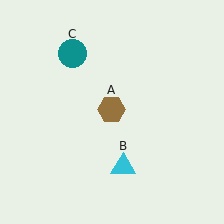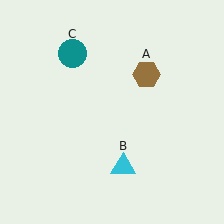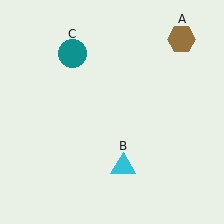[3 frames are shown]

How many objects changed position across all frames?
1 object changed position: brown hexagon (object A).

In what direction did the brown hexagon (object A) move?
The brown hexagon (object A) moved up and to the right.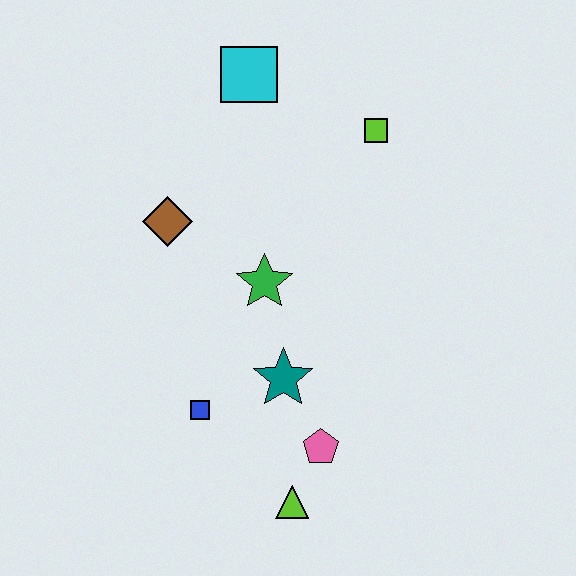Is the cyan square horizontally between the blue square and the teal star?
Yes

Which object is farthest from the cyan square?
The lime triangle is farthest from the cyan square.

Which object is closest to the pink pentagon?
The lime triangle is closest to the pink pentagon.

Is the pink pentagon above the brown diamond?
No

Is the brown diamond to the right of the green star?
No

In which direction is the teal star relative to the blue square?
The teal star is to the right of the blue square.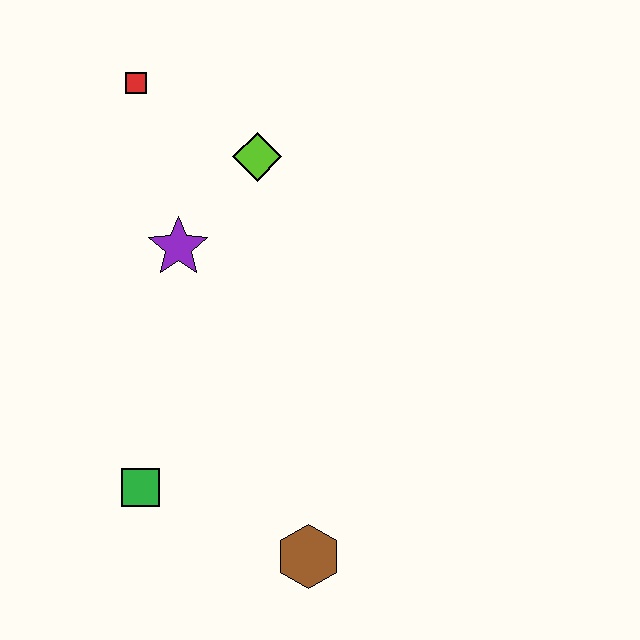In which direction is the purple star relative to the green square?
The purple star is above the green square.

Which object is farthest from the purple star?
The brown hexagon is farthest from the purple star.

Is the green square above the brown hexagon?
Yes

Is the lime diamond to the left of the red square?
No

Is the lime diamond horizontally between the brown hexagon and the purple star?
Yes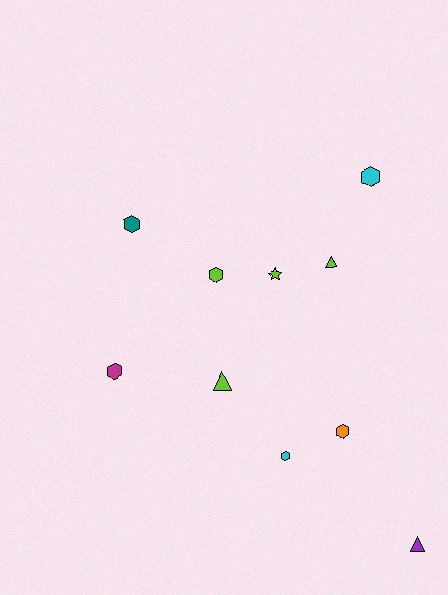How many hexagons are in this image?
There are 6 hexagons.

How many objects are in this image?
There are 10 objects.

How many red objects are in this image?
There are no red objects.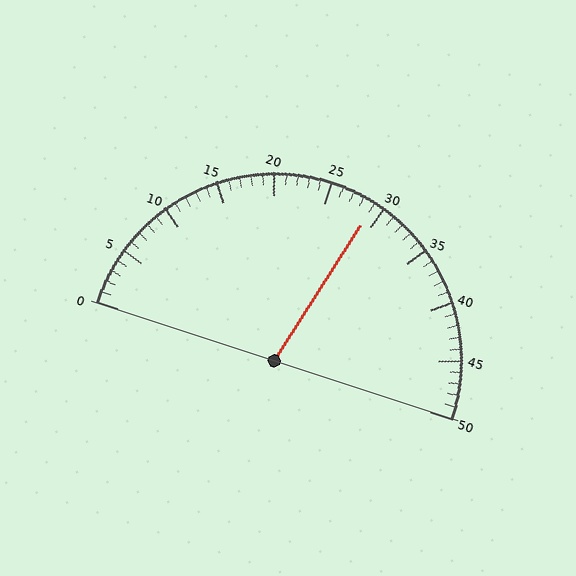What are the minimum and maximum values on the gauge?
The gauge ranges from 0 to 50.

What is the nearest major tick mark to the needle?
The nearest major tick mark is 30.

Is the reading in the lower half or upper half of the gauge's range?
The reading is in the upper half of the range (0 to 50).